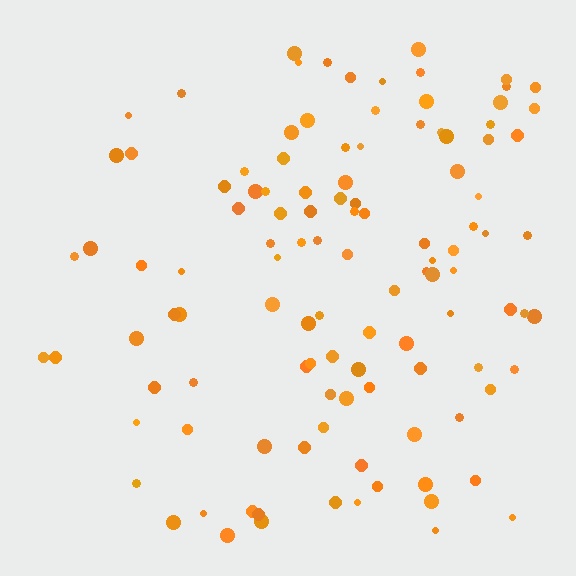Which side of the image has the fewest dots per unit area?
The left.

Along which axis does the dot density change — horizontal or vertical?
Horizontal.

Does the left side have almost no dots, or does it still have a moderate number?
Still a moderate number, just noticeably fewer than the right.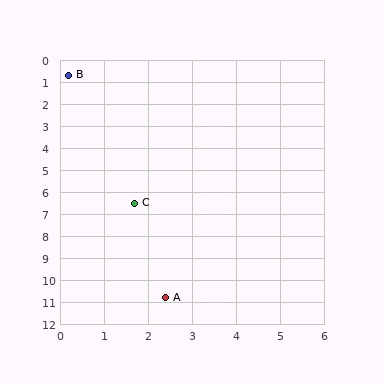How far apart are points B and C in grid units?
Points B and C are about 6.0 grid units apart.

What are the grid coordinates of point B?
Point B is at approximately (0.2, 0.7).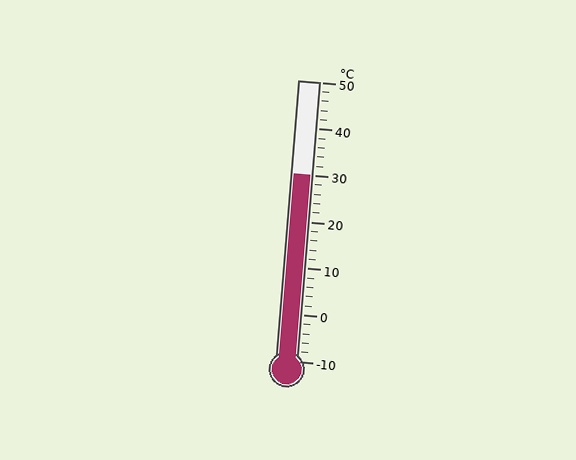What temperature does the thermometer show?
The thermometer shows approximately 30°C.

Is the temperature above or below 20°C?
The temperature is above 20°C.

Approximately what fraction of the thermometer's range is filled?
The thermometer is filled to approximately 65% of its range.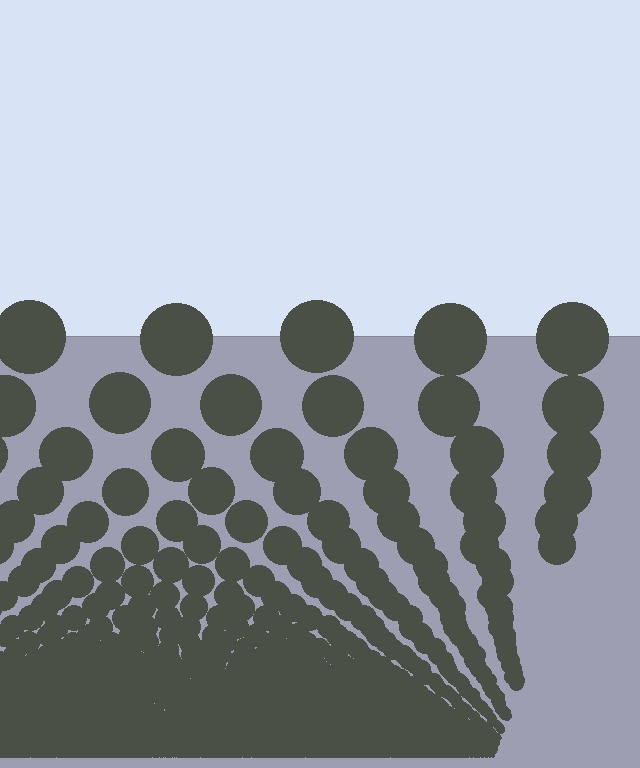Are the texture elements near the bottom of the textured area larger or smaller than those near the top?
Smaller. The gradient is inverted — elements near the bottom are smaller and denser.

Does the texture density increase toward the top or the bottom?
Density increases toward the bottom.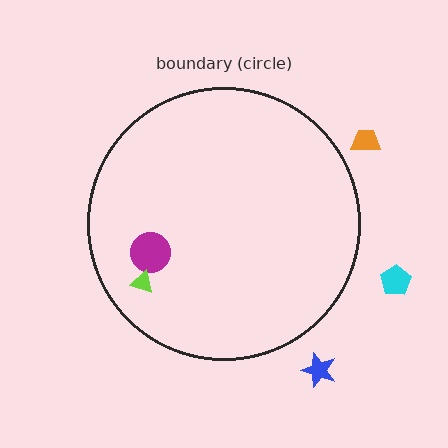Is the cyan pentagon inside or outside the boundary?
Outside.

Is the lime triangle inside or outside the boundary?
Inside.